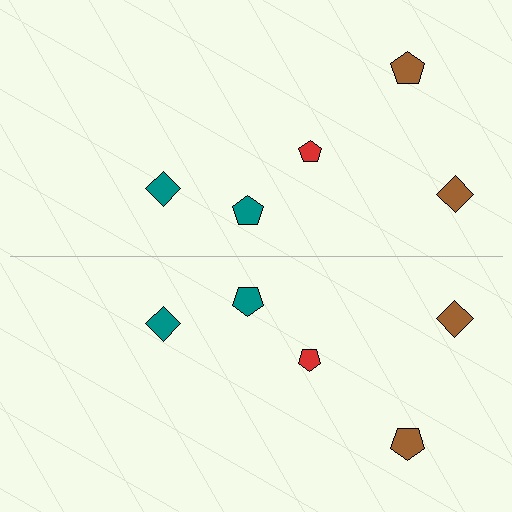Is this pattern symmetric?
Yes, this pattern has bilateral (reflection) symmetry.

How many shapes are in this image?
There are 10 shapes in this image.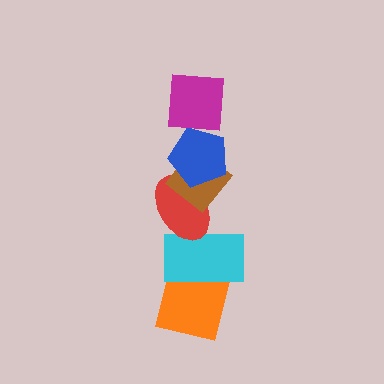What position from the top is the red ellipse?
The red ellipse is 4th from the top.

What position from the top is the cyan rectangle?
The cyan rectangle is 5th from the top.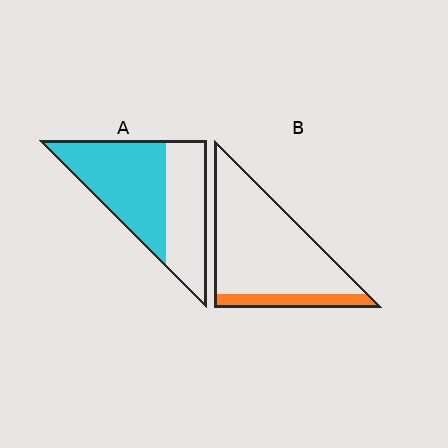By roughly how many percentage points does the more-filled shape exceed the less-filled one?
By roughly 40 percentage points (A over B).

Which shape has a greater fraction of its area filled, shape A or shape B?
Shape A.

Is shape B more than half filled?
No.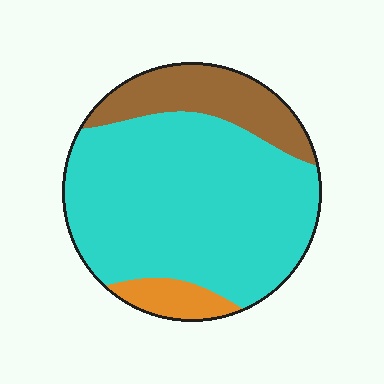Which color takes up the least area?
Orange, at roughly 5%.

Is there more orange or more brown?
Brown.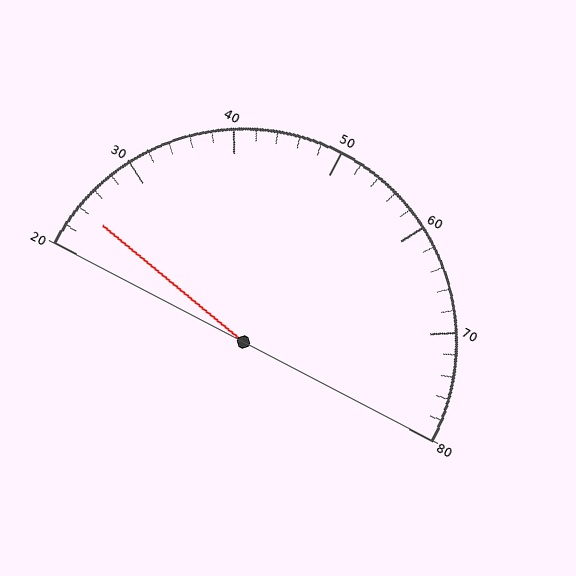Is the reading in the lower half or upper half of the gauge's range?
The reading is in the lower half of the range (20 to 80).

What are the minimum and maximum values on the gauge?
The gauge ranges from 20 to 80.